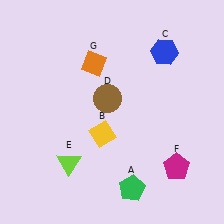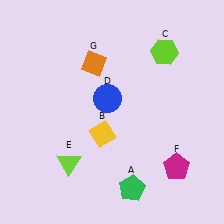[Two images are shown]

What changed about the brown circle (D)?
In Image 1, D is brown. In Image 2, it changed to blue.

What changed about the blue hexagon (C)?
In Image 1, C is blue. In Image 2, it changed to lime.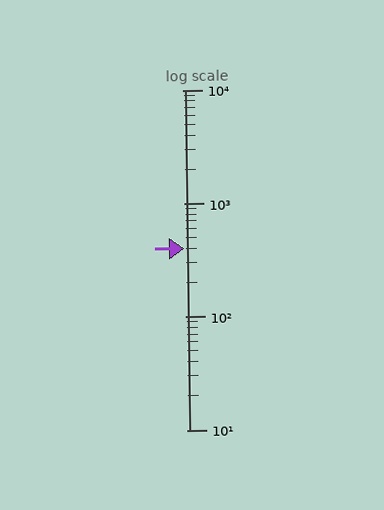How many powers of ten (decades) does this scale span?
The scale spans 3 decades, from 10 to 10000.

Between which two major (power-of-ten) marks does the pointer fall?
The pointer is between 100 and 1000.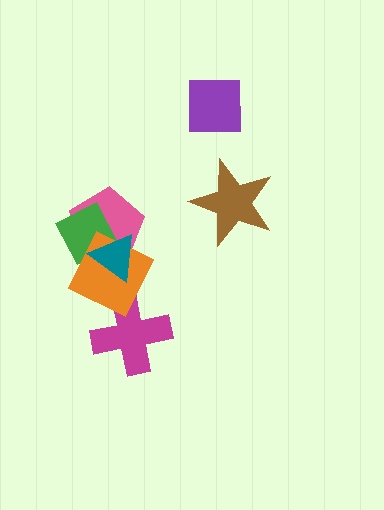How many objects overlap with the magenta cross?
1 object overlaps with the magenta cross.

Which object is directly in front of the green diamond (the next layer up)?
The orange diamond is directly in front of the green diamond.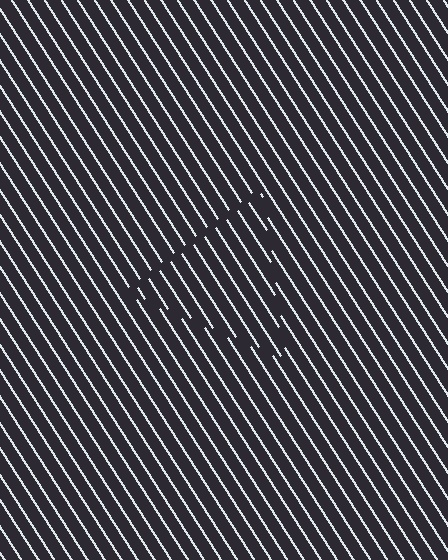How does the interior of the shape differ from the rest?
The interior of the shape contains the same grating, shifted by half a period — the contour is defined by the phase discontinuity where line-ends from the inner and outer gratings abut.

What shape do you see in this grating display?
An illusory triangle. The interior of the shape contains the same grating, shifted by half a period — the contour is defined by the phase discontinuity where line-ends from the inner and outer gratings abut.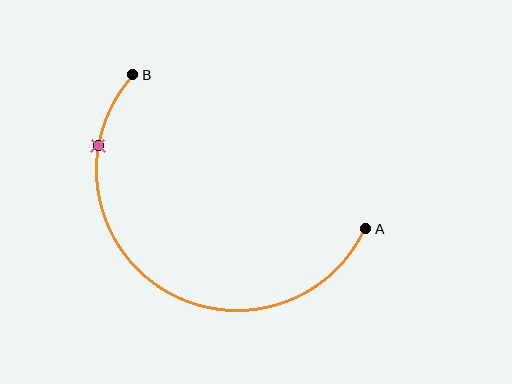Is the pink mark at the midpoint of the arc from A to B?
No. The pink mark lies on the arc but is closer to endpoint B. The arc midpoint would be at the point on the curve equidistant along the arc from both A and B.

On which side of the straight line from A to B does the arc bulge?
The arc bulges below the straight line connecting A and B.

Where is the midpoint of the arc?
The arc midpoint is the point on the curve farthest from the straight line joining A and B. It sits below that line.